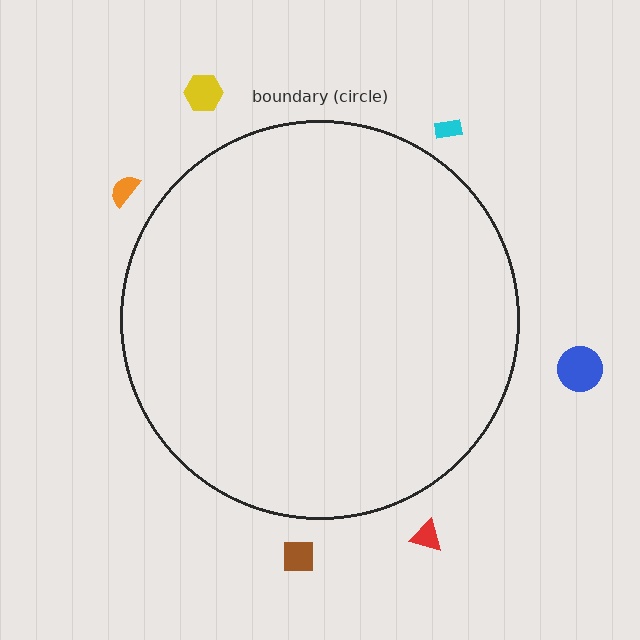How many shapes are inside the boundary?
0 inside, 6 outside.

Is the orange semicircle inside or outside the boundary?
Outside.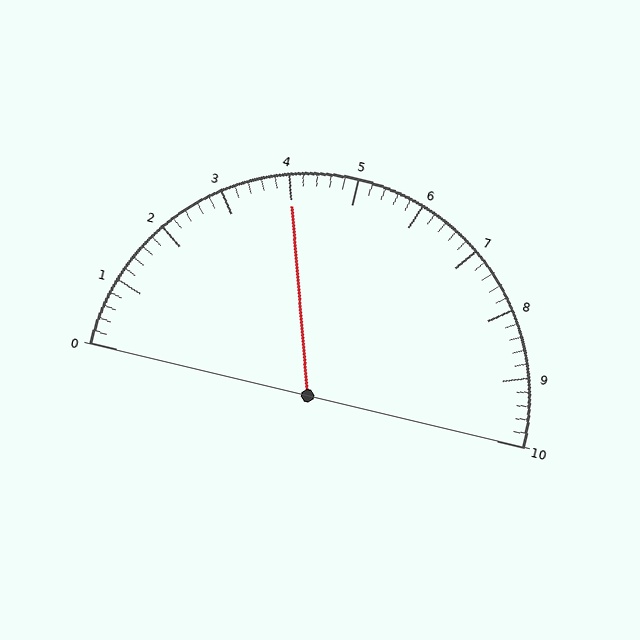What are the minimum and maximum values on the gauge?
The gauge ranges from 0 to 10.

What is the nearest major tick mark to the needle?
The nearest major tick mark is 4.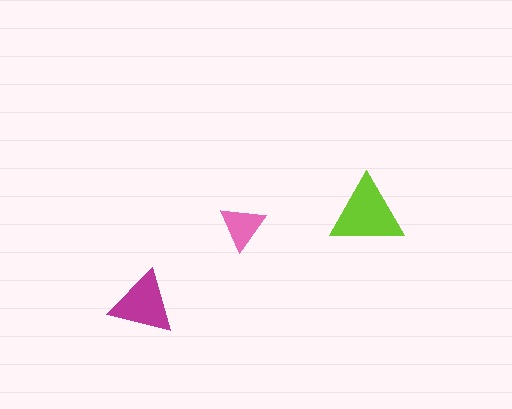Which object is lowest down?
The magenta triangle is bottommost.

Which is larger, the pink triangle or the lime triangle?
The lime one.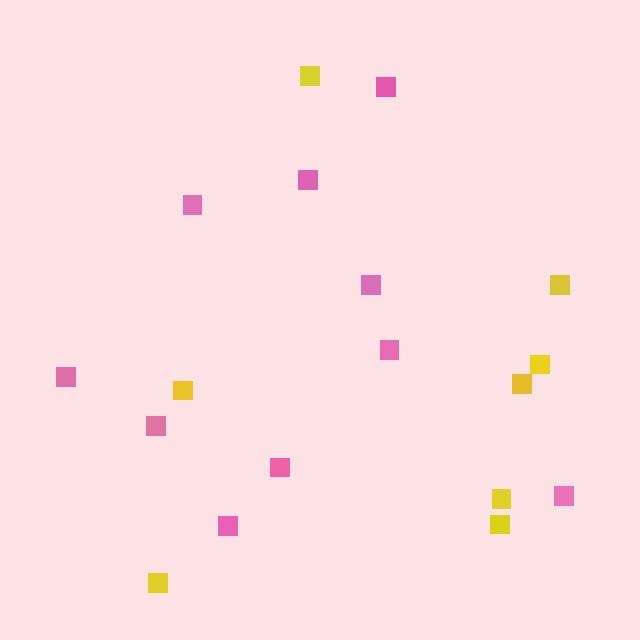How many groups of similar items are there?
There are 2 groups: one group of pink squares (10) and one group of yellow squares (8).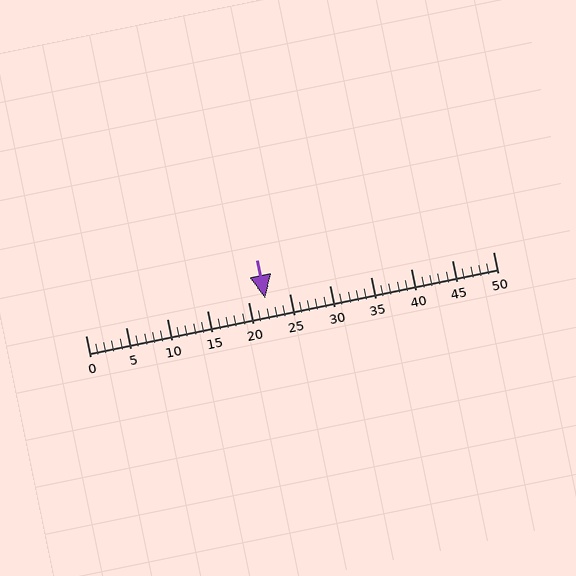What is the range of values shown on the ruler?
The ruler shows values from 0 to 50.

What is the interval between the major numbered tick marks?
The major tick marks are spaced 5 units apart.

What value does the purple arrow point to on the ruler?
The purple arrow points to approximately 22.